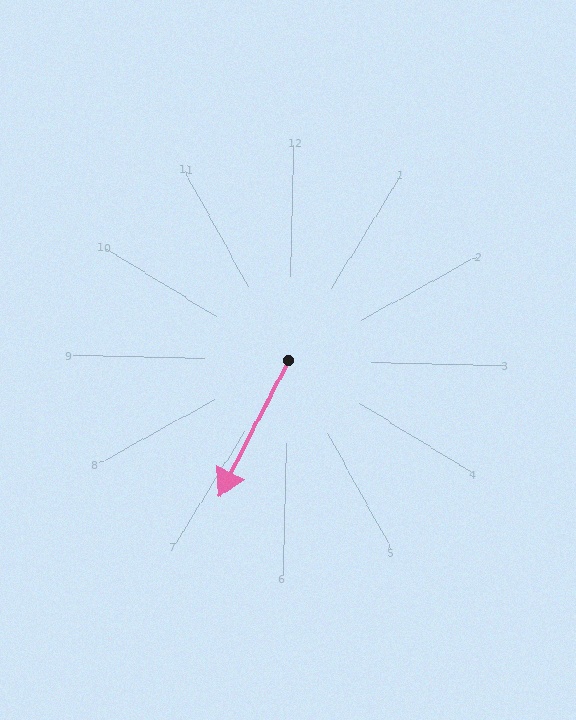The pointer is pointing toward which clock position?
Roughly 7 o'clock.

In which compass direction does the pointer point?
Southwest.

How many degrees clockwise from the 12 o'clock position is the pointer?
Approximately 206 degrees.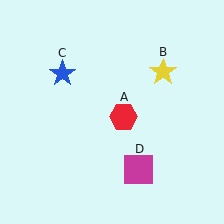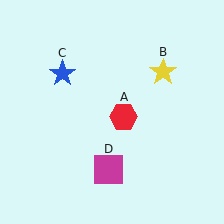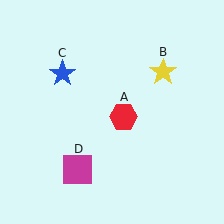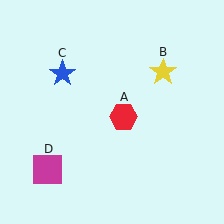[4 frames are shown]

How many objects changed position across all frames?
1 object changed position: magenta square (object D).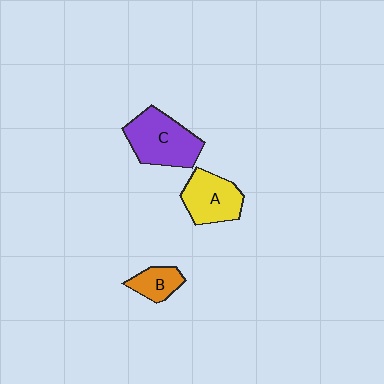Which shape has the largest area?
Shape C (purple).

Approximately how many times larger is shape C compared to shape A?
Approximately 1.3 times.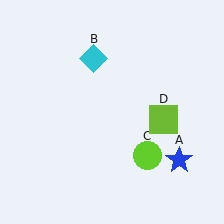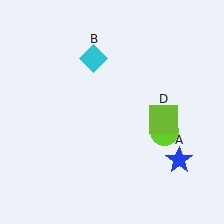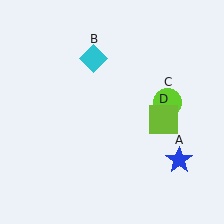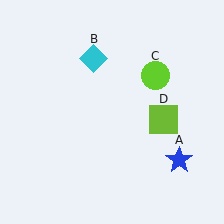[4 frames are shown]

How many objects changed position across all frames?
1 object changed position: lime circle (object C).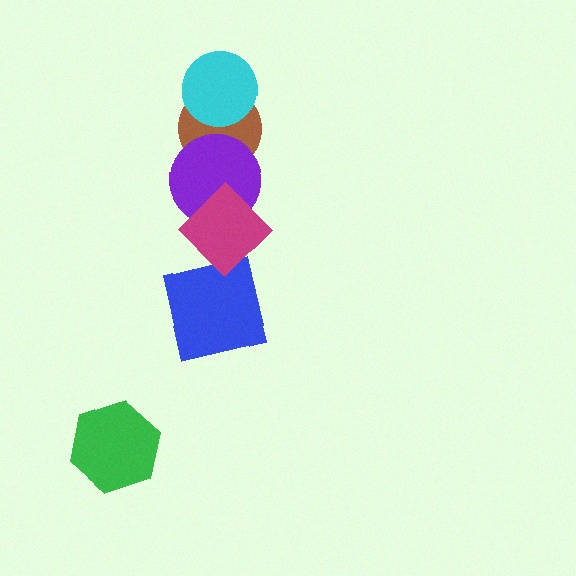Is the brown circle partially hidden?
Yes, it is partially covered by another shape.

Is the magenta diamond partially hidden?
No, no other shape covers it.